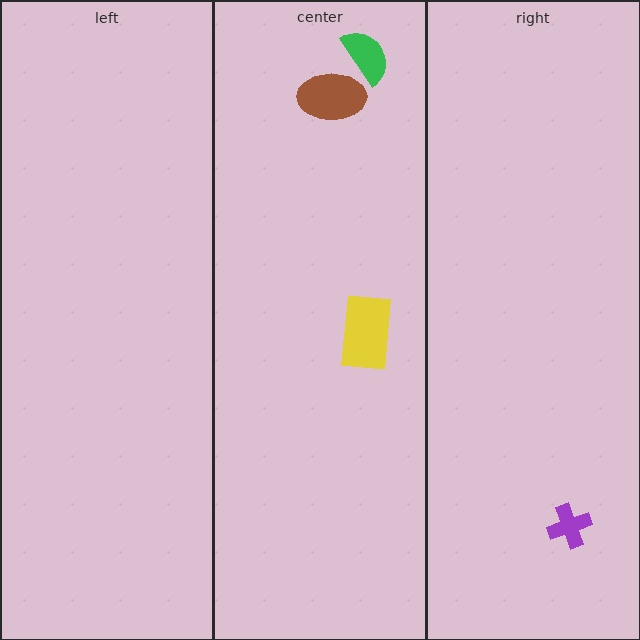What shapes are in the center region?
The green semicircle, the yellow rectangle, the brown ellipse.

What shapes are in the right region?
The purple cross.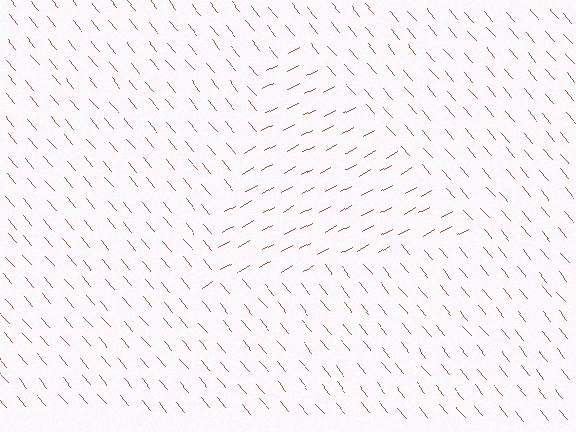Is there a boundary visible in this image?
Yes, there is a texture boundary formed by a change in line orientation.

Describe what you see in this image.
The image is filled with small brown line segments. A triangle region in the image has lines oriented differently from the surrounding lines, creating a visible texture boundary.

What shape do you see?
I see a triangle.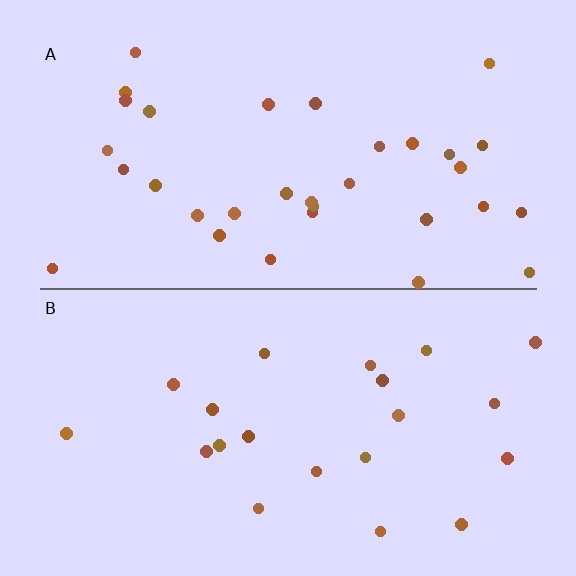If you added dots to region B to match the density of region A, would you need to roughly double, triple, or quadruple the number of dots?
Approximately double.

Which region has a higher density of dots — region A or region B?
A (the top).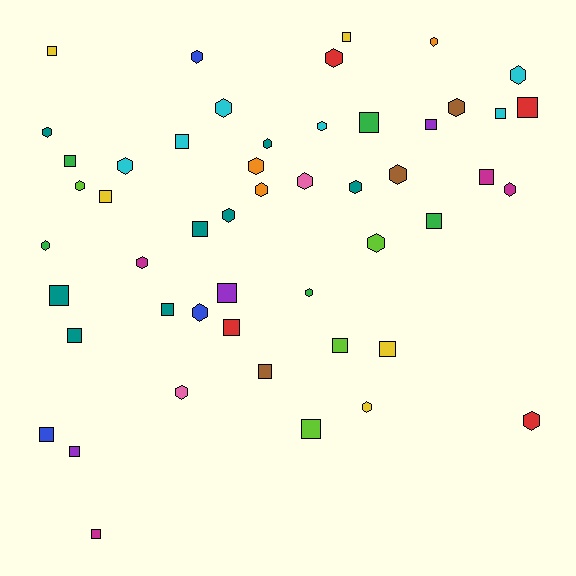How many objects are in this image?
There are 50 objects.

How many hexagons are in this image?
There are 26 hexagons.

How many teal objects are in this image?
There are 8 teal objects.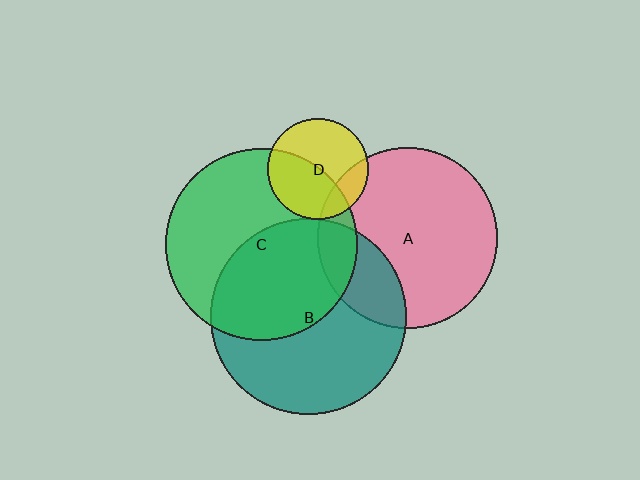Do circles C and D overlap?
Yes.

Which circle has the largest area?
Circle B (teal).